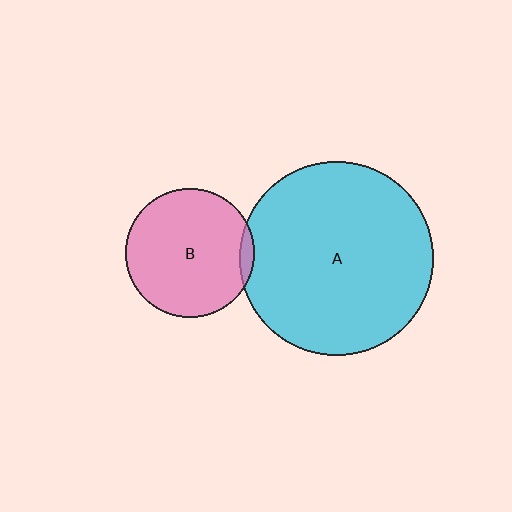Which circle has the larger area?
Circle A (cyan).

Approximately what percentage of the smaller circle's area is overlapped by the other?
Approximately 5%.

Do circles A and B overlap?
Yes.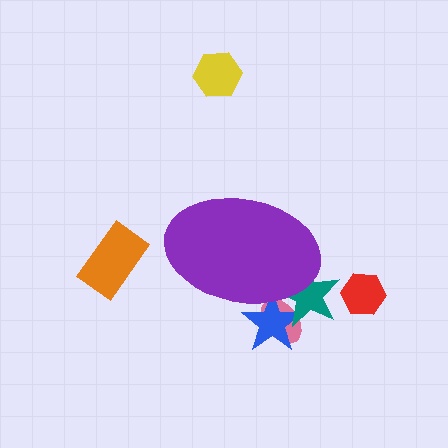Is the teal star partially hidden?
Yes, the teal star is partially hidden behind the purple ellipse.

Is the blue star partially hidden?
Yes, the blue star is partially hidden behind the purple ellipse.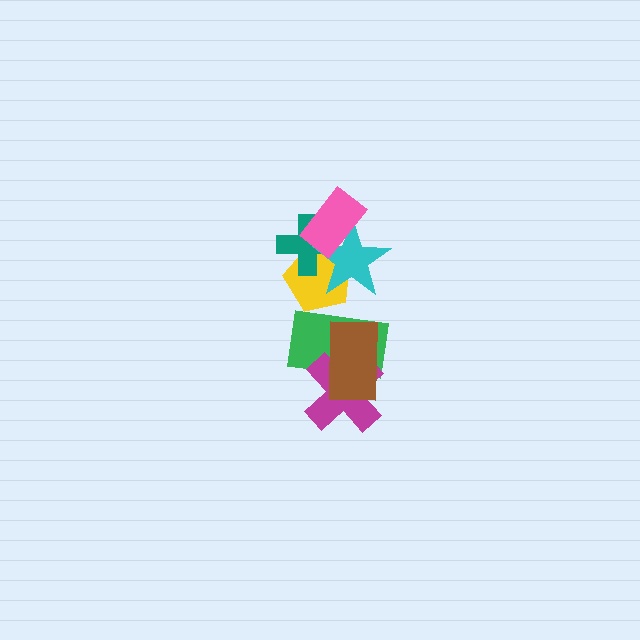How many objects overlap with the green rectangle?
3 objects overlap with the green rectangle.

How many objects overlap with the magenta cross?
2 objects overlap with the magenta cross.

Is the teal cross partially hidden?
Yes, it is partially covered by another shape.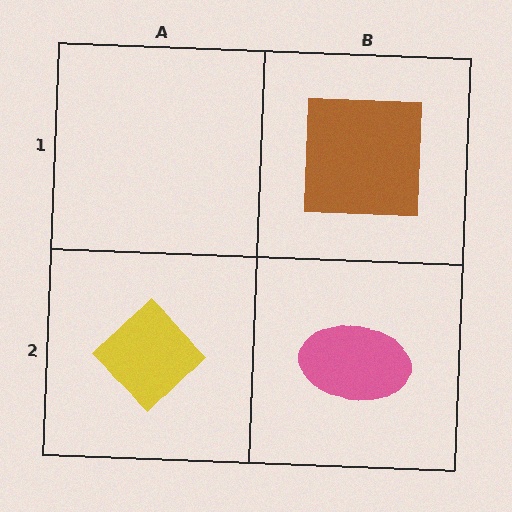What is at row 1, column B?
A brown square.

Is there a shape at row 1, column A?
No, that cell is empty.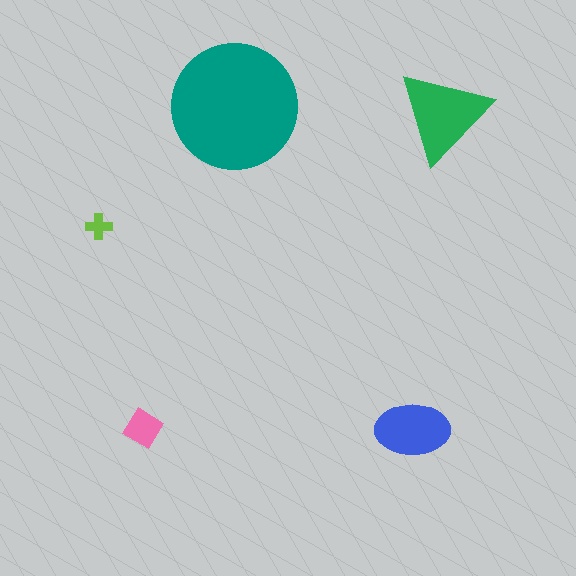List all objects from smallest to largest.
The lime cross, the pink diamond, the blue ellipse, the green triangle, the teal circle.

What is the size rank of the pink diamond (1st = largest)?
4th.